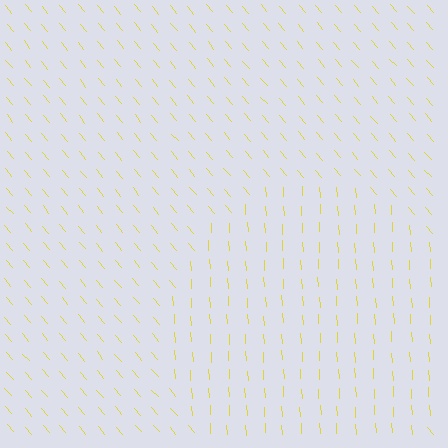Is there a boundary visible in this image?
Yes, there is a texture boundary formed by a change in line orientation.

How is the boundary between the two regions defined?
The boundary is defined purely by a change in line orientation (approximately 36 degrees difference). All lines are the same color and thickness.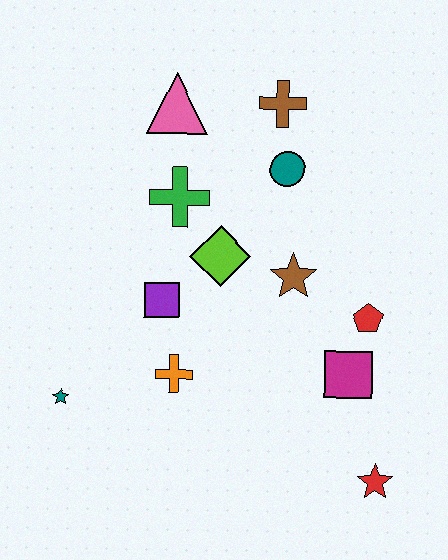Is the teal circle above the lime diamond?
Yes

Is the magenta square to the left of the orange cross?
No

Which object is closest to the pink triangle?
The green cross is closest to the pink triangle.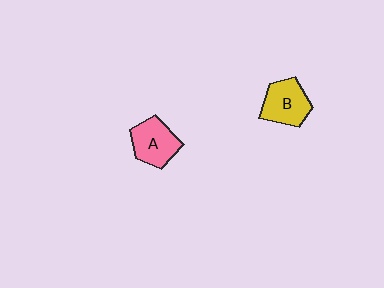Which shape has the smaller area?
Shape A (pink).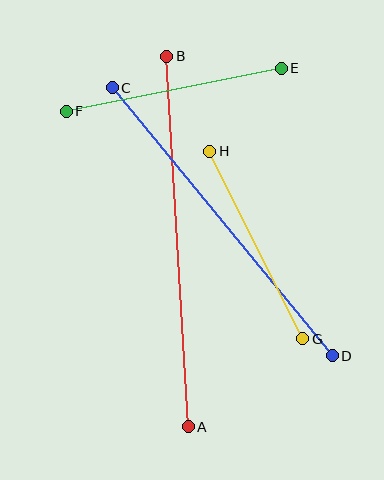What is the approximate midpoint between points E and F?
The midpoint is at approximately (174, 90) pixels.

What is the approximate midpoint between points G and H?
The midpoint is at approximately (256, 245) pixels.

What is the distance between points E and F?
The distance is approximately 219 pixels.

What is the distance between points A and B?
The distance is approximately 371 pixels.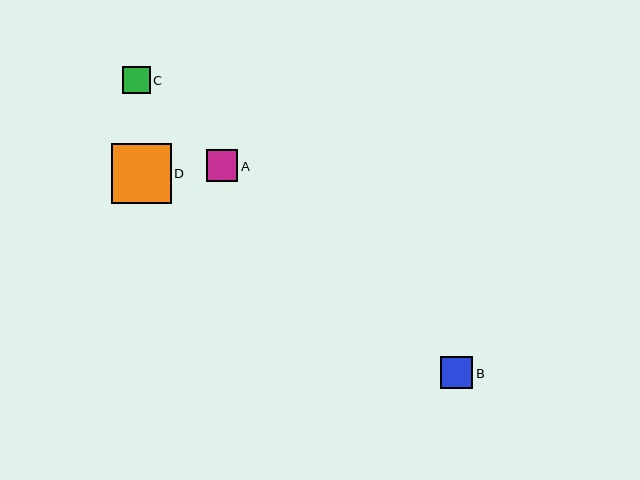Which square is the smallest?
Square C is the smallest with a size of approximately 27 pixels.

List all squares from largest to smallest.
From largest to smallest: D, B, A, C.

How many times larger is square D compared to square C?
Square D is approximately 2.2 times the size of square C.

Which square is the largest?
Square D is the largest with a size of approximately 60 pixels.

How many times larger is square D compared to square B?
Square D is approximately 1.9 times the size of square B.